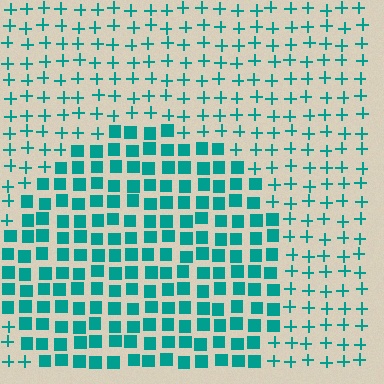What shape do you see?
I see a circle.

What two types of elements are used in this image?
The image uses squares inside the circle region and plus signs outside it.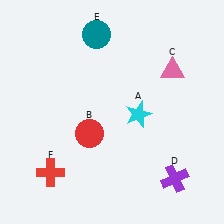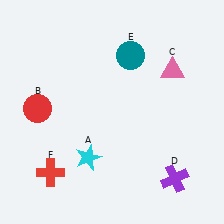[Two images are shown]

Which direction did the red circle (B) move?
The red circle (B) moved left.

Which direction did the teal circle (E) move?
The teal circle (E) moved right.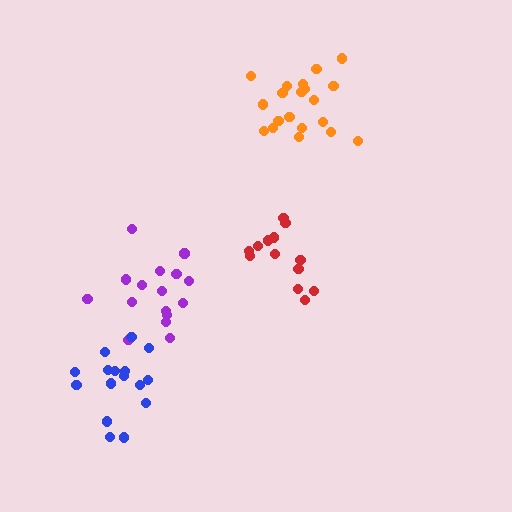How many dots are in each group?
Group 1: 16 dots, Group 2: 16 dots, Group 3: 14 dots, Group 4: 20 dots (66 total).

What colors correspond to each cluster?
The clusters are colored: purple, blue, red, orange.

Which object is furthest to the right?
The orange cluster is rightmost.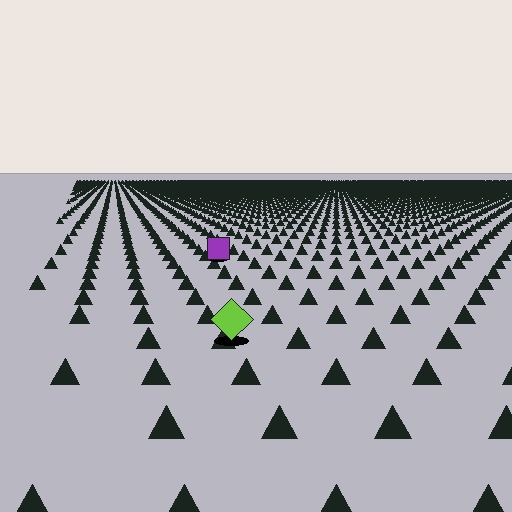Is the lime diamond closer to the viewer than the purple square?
Yes. The lime diamond is closer — you can tell from the texture gradient: the ground texture is coarser near it.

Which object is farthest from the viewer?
The purple square is farthest from the viewer. It appears smaller and the ground texture around it is denser.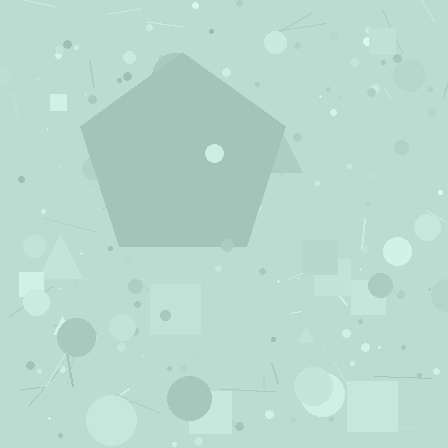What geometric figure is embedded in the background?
A pentagon is embedded in the background.